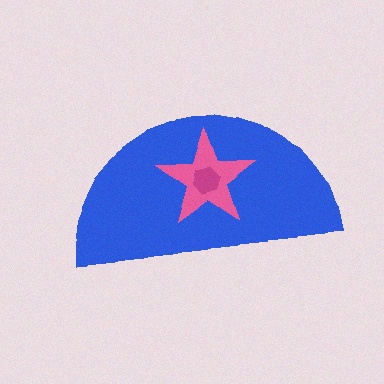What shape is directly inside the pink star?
The magenta hexagon.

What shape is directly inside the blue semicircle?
The pink star.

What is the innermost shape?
The magenta hexagon.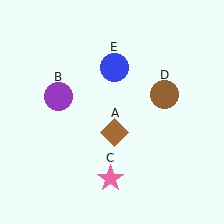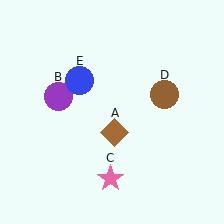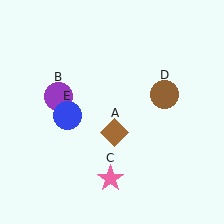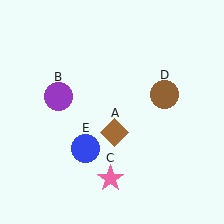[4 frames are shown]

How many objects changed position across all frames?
1 object changed position: blue circle (object E).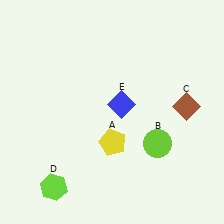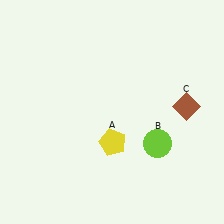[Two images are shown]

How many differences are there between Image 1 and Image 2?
There are 2 differences between the two images.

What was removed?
The lime hexagon (D), the blue diamond (E) were removed in Image 2.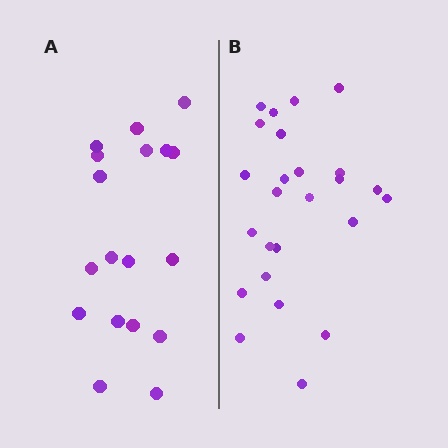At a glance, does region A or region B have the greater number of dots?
Region B (the right region) has more dots.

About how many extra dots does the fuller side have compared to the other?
Region B has roughly 8 or so more dots than region A.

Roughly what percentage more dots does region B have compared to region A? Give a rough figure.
About 40% more.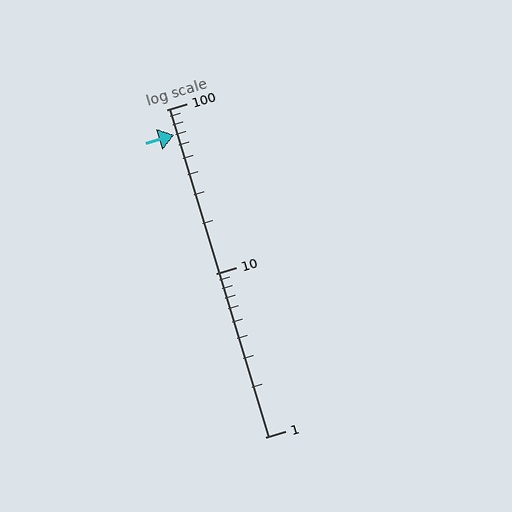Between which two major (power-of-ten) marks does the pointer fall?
The pointer is between 10 and 100.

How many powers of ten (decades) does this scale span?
The scale spans 2 decades, from 1 to 100.